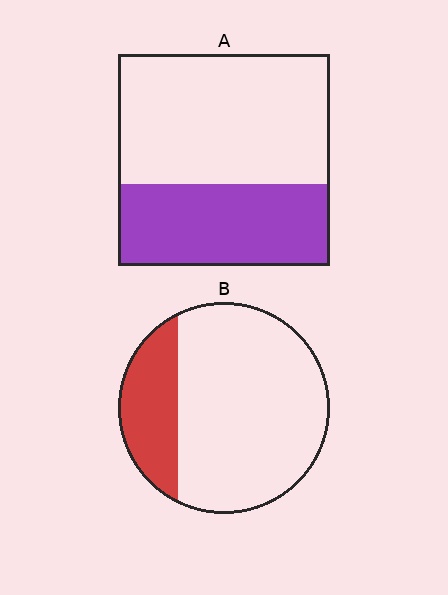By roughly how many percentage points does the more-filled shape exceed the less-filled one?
By roughly 15 percentage points (A over B).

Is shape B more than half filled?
No.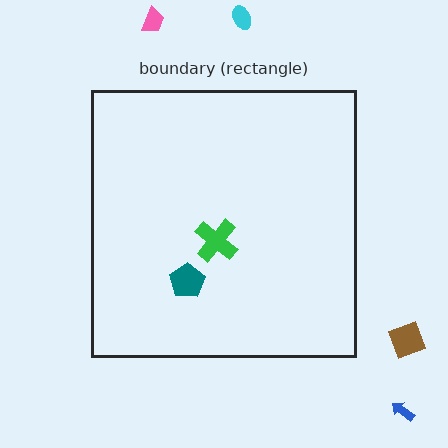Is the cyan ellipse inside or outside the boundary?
Outside.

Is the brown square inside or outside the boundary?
Outside.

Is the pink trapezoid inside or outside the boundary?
Outside.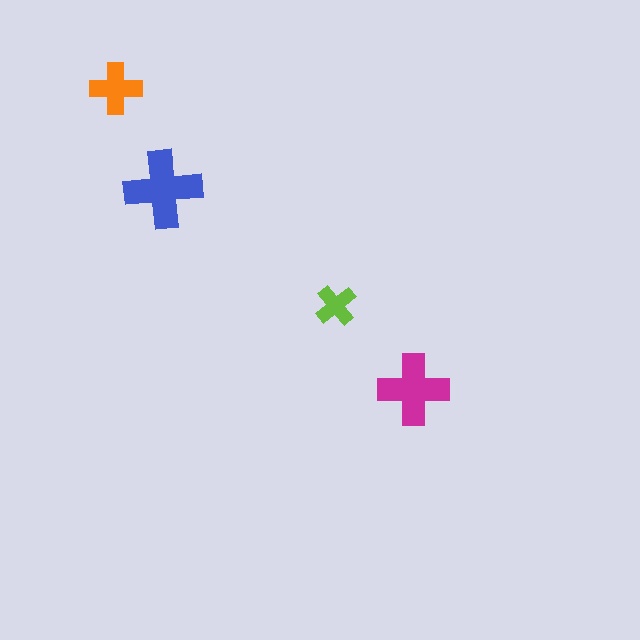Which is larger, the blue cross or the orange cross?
The blue one.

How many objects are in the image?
There are 4 objects in the image.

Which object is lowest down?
The magenta cross is bottommost.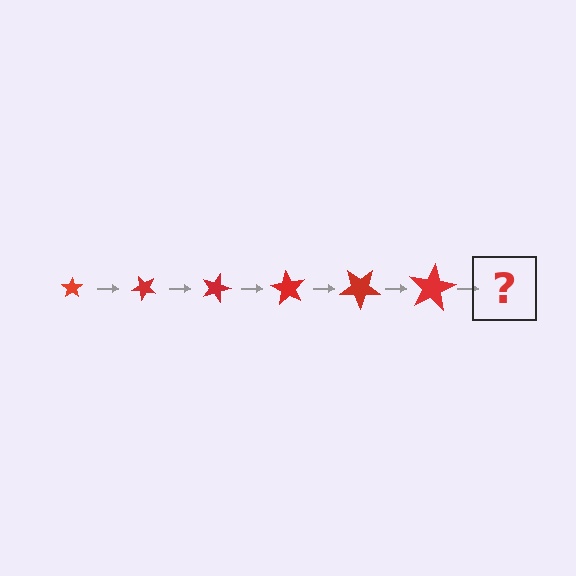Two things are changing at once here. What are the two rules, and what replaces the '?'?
The two rules are that the star grows larger each step and it rotates 45 degrees each step. The '?' should be a star, larger than the previous one and rotated 270 degrees from the start.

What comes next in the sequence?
The next element should be a star, larger than the previous one and rotated 270 degrees from the start.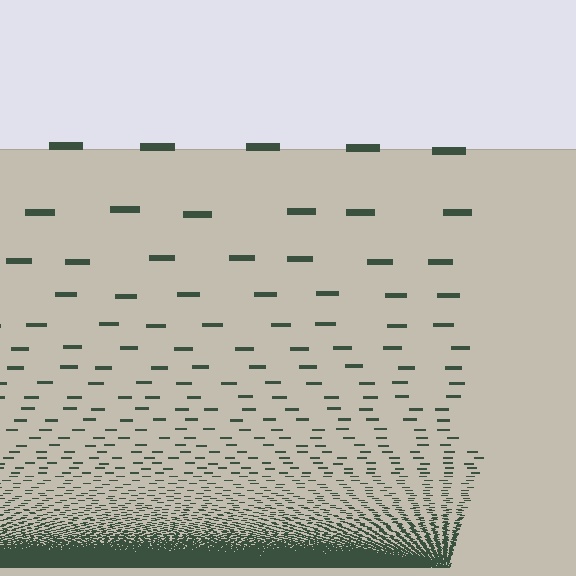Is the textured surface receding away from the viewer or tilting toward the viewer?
The surface appears to tilt toward the viewer. Texture elements get larger and sparser toward the top.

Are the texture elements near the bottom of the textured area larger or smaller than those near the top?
Smaller. The gradient is inverted — elements near the bottom are smaller and denser.